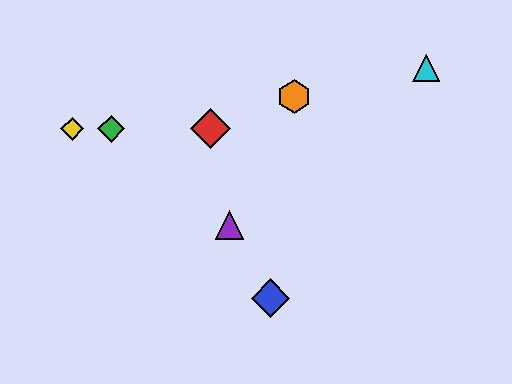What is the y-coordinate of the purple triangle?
The purple triangle is at y≈225.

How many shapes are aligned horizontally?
3 shapes (the red diamond, the green diamond, the yellow diamond) are aligned horizontally.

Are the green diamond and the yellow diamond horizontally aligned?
Yes, both are at y≈129.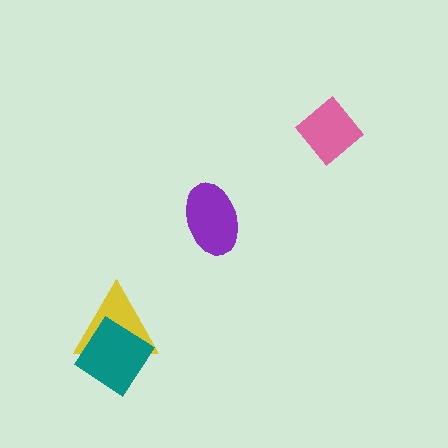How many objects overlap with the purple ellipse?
0 objects overlap with the purple ellipse.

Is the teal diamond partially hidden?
No, no other shape covers it.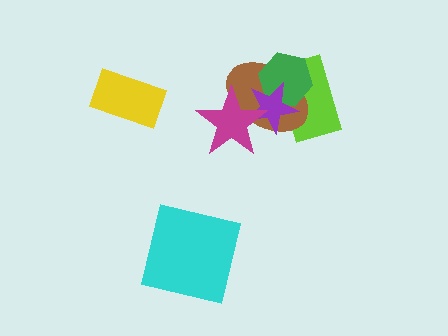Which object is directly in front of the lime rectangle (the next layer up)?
The brown ellipse is directly in front of the lime rectangle.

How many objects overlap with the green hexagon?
3 objects overlap with the green hexagon.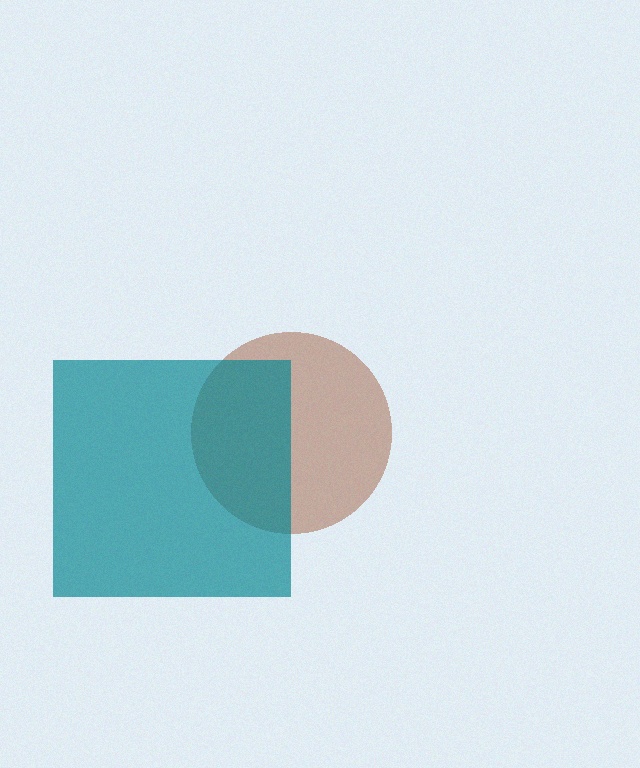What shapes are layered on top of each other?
The layered shapes are: a brown circle, a teal square.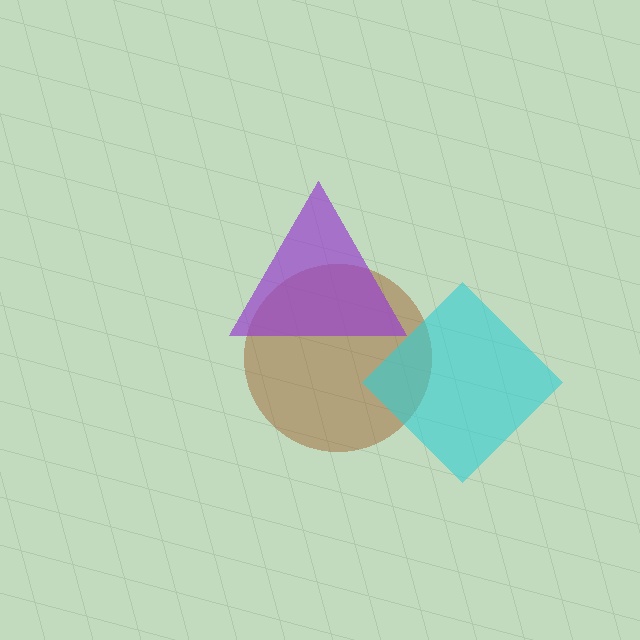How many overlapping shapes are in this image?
There are 3 overlapping shapes in the image.